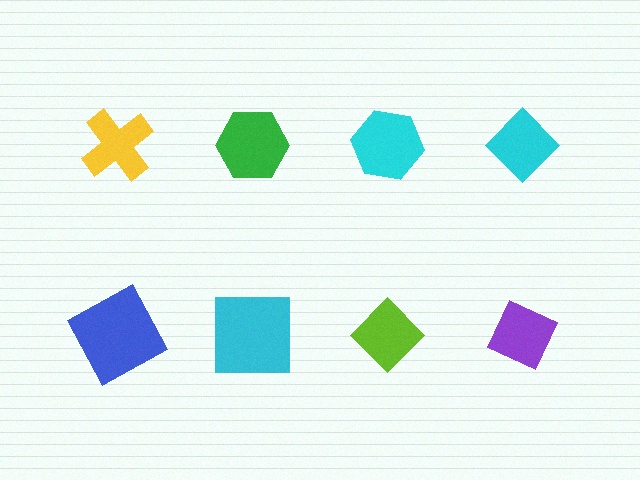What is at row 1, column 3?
A cyan hexagon.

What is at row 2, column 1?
A blue square.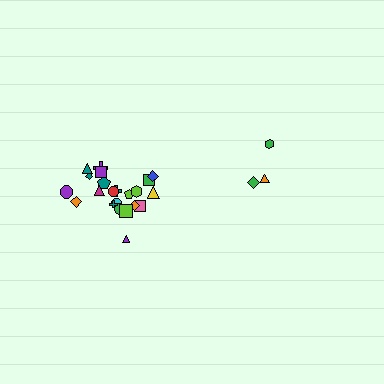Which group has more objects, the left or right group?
The left group.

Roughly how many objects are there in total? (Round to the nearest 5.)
Roughly 25 objects in total.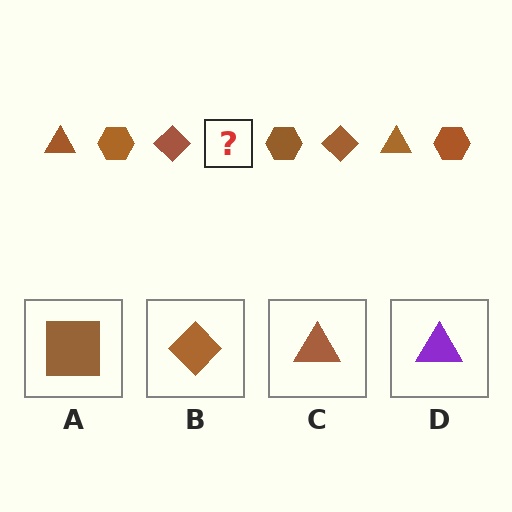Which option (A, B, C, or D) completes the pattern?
C.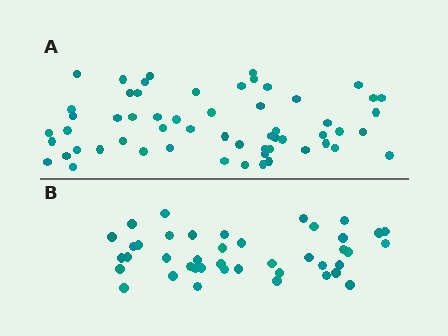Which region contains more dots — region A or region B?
Region A (the top region) has more dots.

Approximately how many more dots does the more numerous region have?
Region A has approximately 15 more dots than region B.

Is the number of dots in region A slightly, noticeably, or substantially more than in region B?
Region A has noticeably more, but not dramatically so. The ratio is roughly 1.4 to 1.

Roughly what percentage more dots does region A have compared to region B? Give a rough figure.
About 40% more.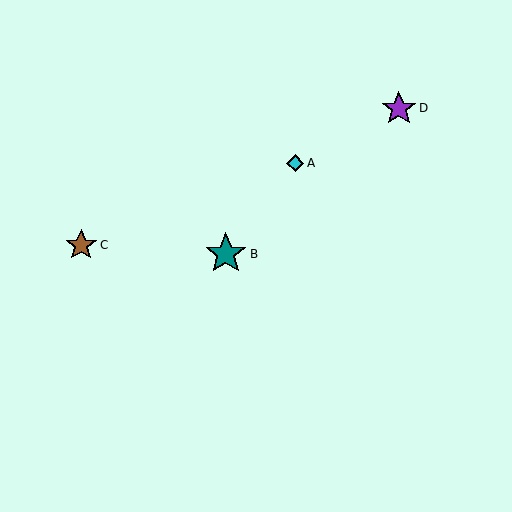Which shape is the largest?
The teal star (labeled B) is the largest.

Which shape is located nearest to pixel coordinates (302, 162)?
The cyan diamond (labeled A) at (295, 163) is nearest to that location.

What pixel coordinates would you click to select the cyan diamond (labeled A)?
Click at (295, 163) to select the cyan diamond A.